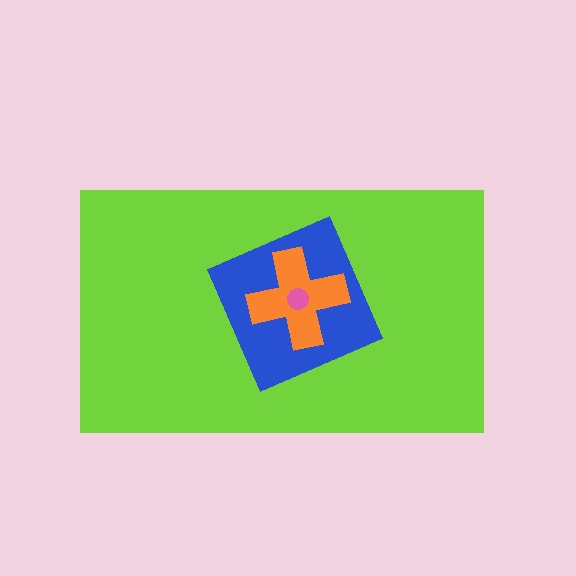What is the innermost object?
The pink circle.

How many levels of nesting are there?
4.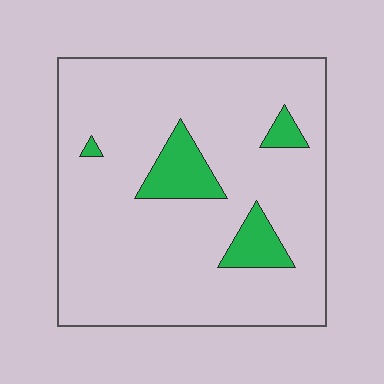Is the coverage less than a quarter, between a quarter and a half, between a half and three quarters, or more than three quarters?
Less than a quarter.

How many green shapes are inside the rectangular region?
4.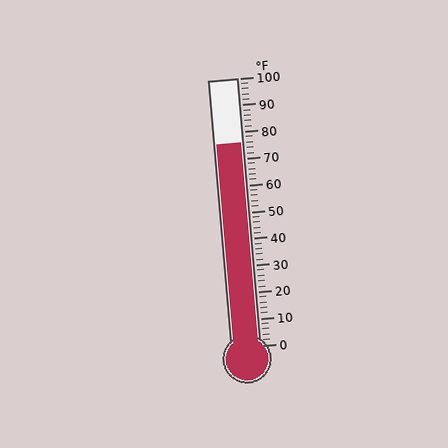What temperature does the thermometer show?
The thermometer shows approximately 76°F.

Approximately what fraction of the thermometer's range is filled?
The thermometer is filled to approximately 75% of its range.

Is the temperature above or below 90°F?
The temperature is below 90°F.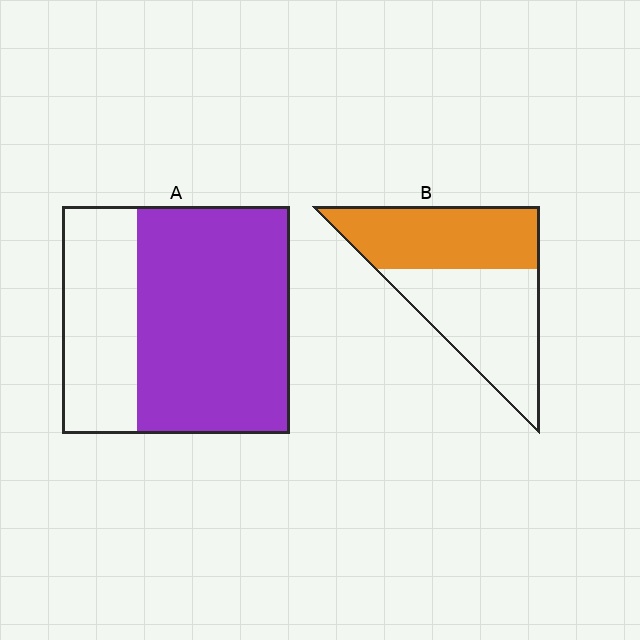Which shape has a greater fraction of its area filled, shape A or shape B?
Shape A.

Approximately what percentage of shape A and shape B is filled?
A is approximately 65% and B is approximately 50%.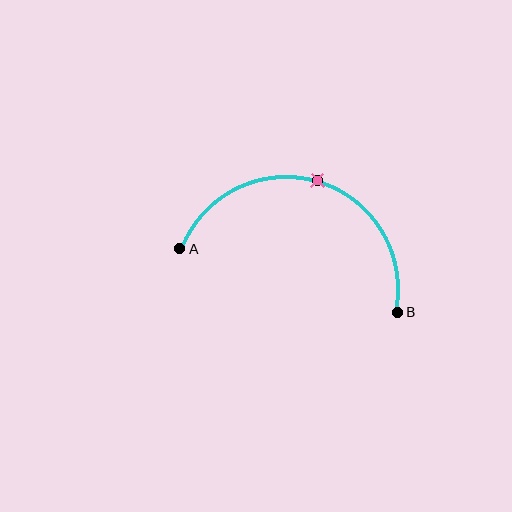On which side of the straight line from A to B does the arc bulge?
The arc bulges above the straight line connecting A and B.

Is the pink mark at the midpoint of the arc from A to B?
Yes. The pink mark lies on the arc at equal arc-length from both A and B — it is the arc midpoint.